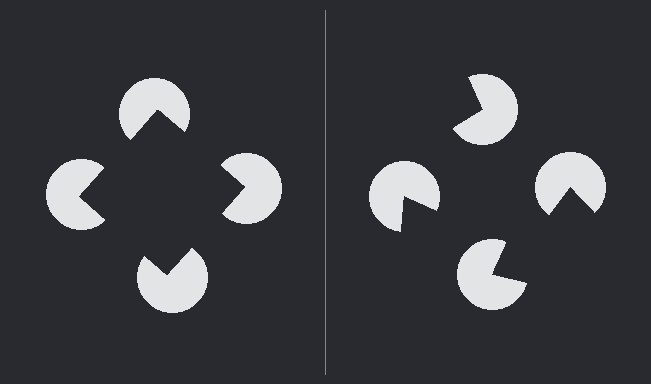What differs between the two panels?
The pac-man discs are positioned identically on both sides; only the wedge orientations differ. On the left they align to a square; on the right they are misaligned.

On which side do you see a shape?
An illusory square appears on the left side. On the right side the wedge cuts are rotated, so no coherent shape forms.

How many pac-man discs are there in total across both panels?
8 — 4 on each side.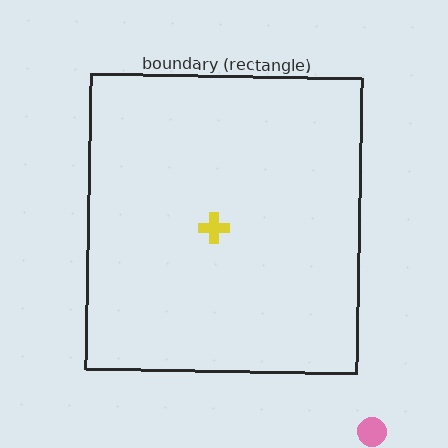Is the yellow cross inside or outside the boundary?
Inside.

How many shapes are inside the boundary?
1 inside, 1 outside.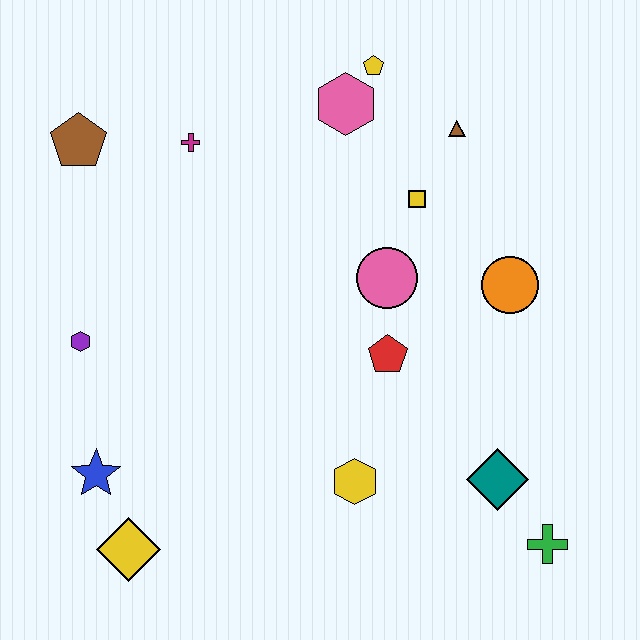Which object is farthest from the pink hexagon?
The yellow diamond is farthest from the pink hexagon.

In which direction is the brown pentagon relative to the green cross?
The brown pentagon is to the left of the green cross.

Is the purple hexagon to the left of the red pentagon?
Yes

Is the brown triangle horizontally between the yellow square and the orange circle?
Yes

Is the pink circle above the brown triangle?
No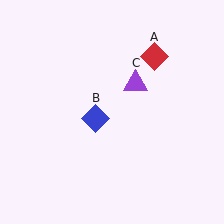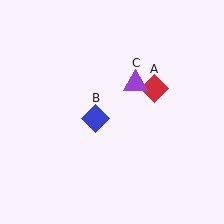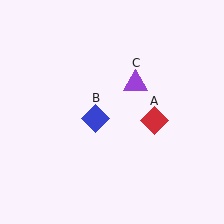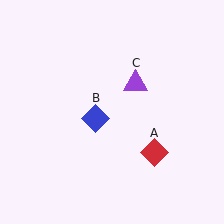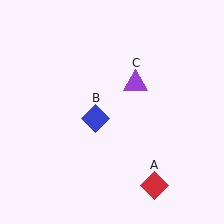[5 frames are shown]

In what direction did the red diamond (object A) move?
The red diamond (object A) moved down.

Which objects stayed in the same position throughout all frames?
Blue diamond (object B) and purple triangle (object C) remained stationary.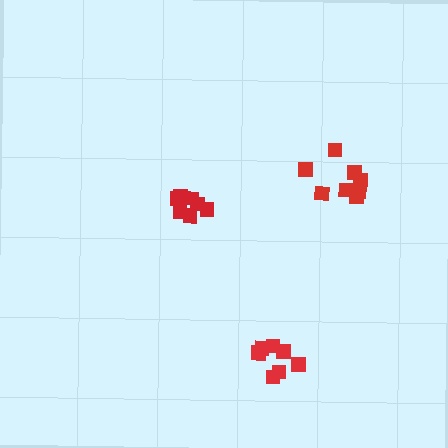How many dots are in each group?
Group 1: 8 dots, Group 2: 7 dots, Group 3: 7 dots (22 total).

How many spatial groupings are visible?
There are 3 spatial groupings.